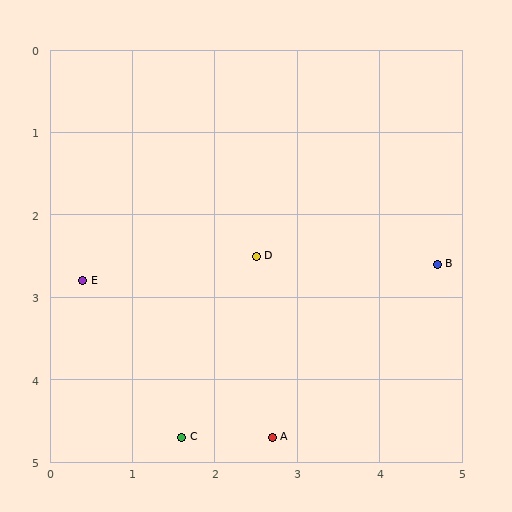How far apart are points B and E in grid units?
Points B and E are about 4.3 grid units apart.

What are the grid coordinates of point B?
Point B is at approximately (4.7, 2.6).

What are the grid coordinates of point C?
Point C is at approximately (1.6, 4.7).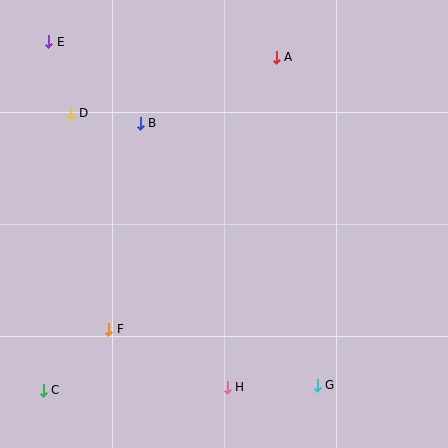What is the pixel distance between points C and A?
The distance between C and A is 406 pixels.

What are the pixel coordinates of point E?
Point E is at (49, 42).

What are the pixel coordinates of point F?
Point F is at (109, 329).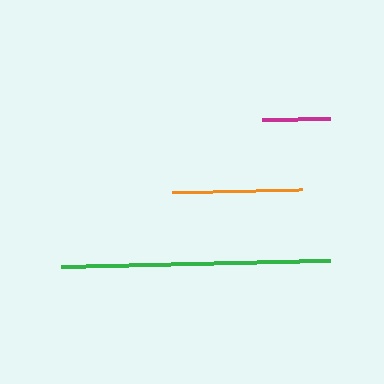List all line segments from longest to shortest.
From longest to shortest: green, orange, magenta.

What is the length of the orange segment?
The orange segment is approximately 130 pixels long.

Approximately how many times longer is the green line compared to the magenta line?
The green line is approximately 4.0 times the length of the magenta line.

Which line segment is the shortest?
The magenta line is the shortest at approximately 68 pixels.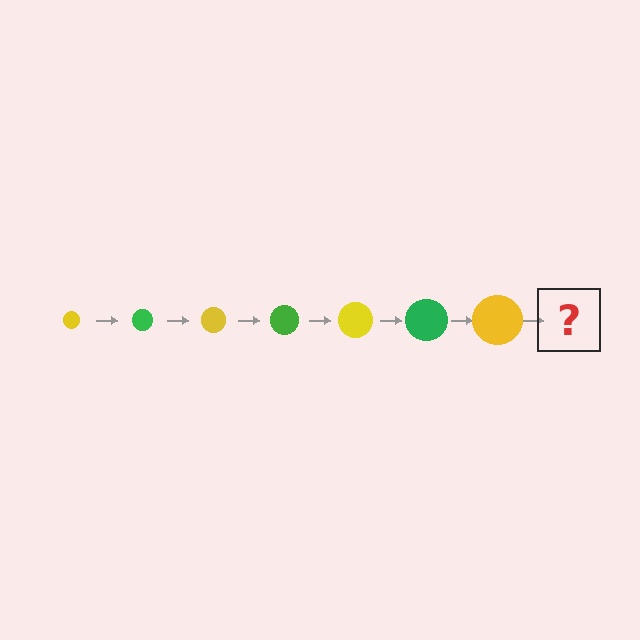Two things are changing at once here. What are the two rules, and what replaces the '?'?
The two rules are that the circle grows larger each step and the color cycles through yellow and green. The '?' should be a green circle, larger than the previous one.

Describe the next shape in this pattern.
It should be a green circle, larger than the previous one.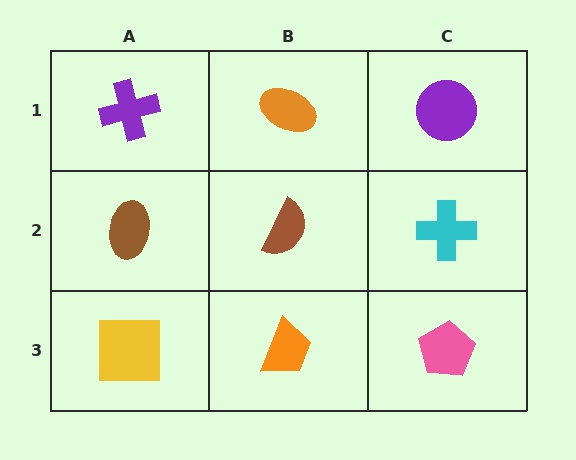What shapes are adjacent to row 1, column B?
A brown semicircle (row 2, column B), a purple cross (row 1, column A), a purple circle (row 1, column C).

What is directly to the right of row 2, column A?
A brown semicircle.